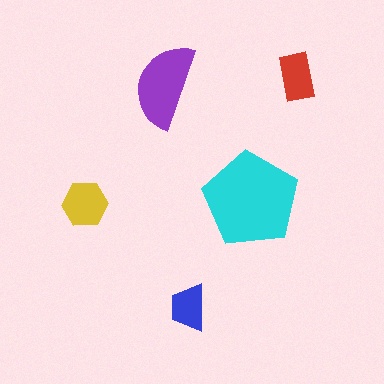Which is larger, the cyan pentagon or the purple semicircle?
The cyan pentagon.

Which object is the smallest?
The blue trapezoid.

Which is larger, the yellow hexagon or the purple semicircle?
The purple semicircle.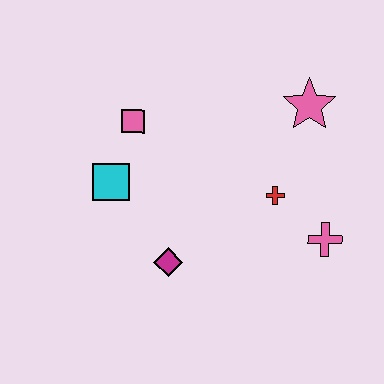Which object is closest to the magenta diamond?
The cyan square is closest to the magenta diamond.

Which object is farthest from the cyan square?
The pink cross is farthest from the cyan square.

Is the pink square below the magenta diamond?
No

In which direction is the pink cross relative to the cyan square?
The pink cross is to the right of the cyan square.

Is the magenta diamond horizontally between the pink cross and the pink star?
No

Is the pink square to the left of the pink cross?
Yes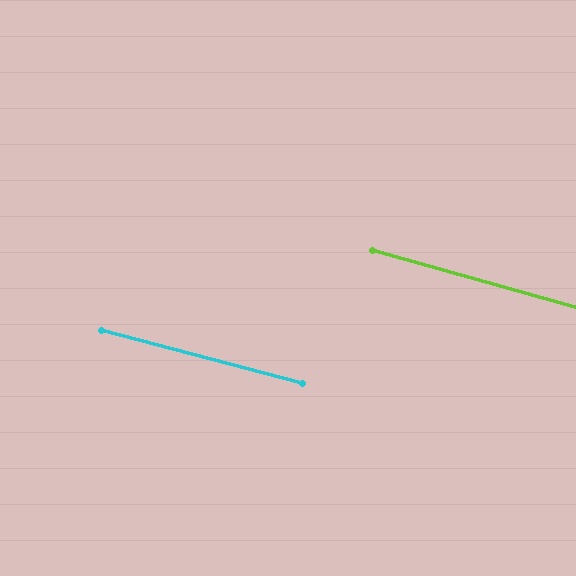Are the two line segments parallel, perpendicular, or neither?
Parallel — their directions differ by only 1.1°.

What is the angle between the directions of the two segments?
Approximately 1 degree.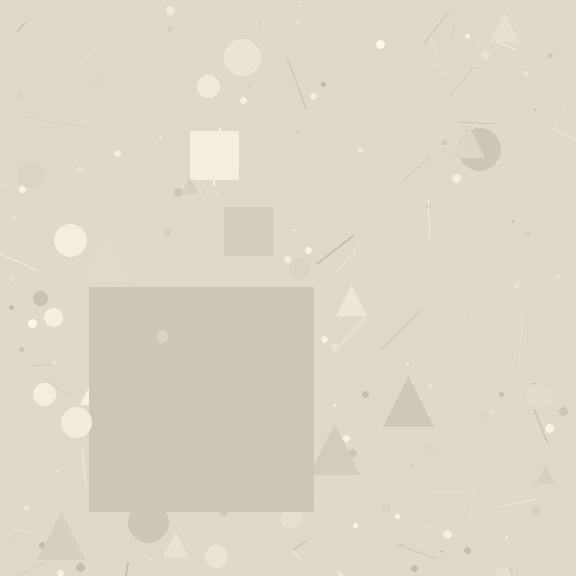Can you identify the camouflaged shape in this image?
The camouflaged shape is a square.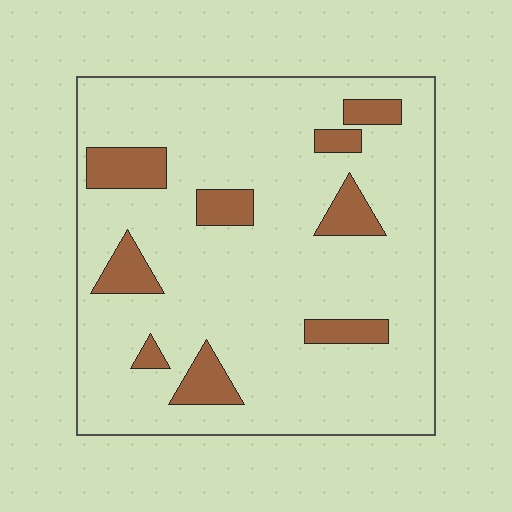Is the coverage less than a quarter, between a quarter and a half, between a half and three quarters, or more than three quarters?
Less than a quarter.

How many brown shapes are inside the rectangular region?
9.